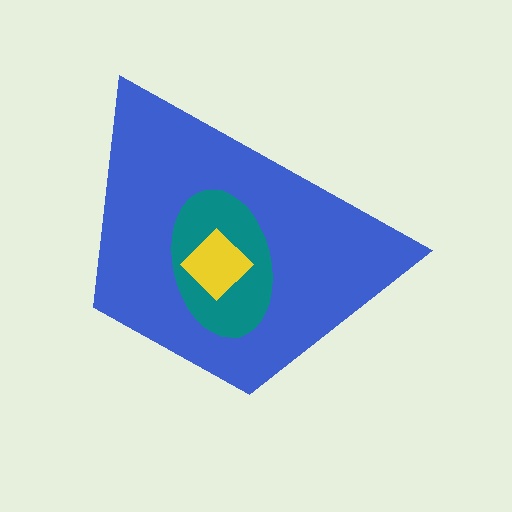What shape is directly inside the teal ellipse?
The yellow diamond.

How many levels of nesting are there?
3.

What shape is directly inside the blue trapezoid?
The teal ellipse.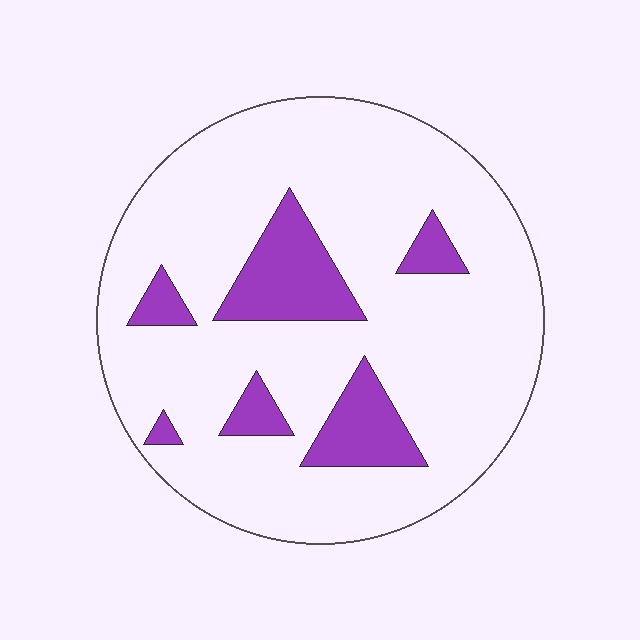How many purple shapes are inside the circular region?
6.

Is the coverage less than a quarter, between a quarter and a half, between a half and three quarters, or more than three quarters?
Less than a quarter.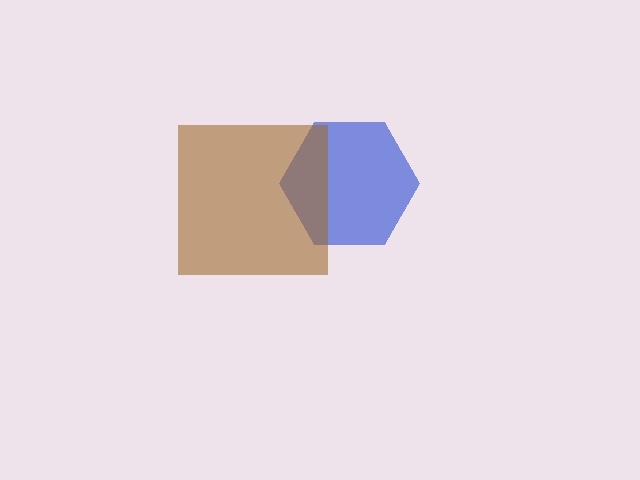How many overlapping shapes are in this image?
There are 2 overlapping shapes in the image.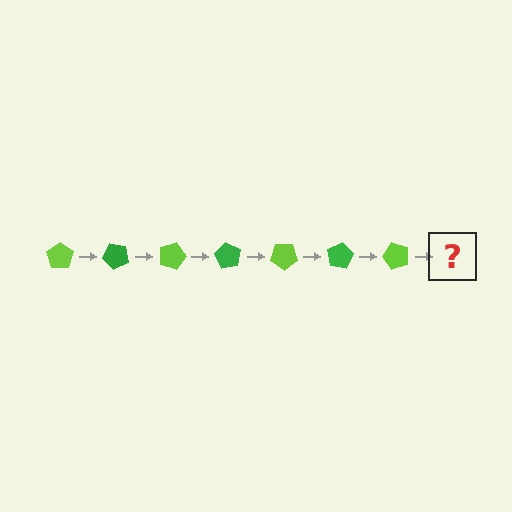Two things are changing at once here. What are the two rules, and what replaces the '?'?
The two rules are that it rotates 45 degrees each step and the color cycles through lime and green. The '?' should be a green pentagon, rotated 315 degrees from the start.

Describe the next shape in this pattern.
It should be a green pentagon, rotated 315 degrees from the start.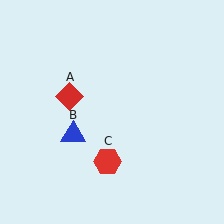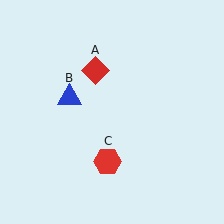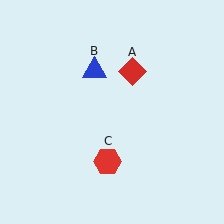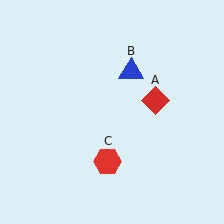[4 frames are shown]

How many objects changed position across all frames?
2 objects changed position: red diamond (object A), blue triangle (object B).